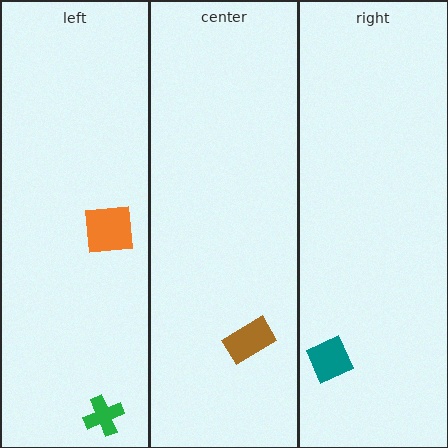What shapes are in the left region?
The orange square, the green cross.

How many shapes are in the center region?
1.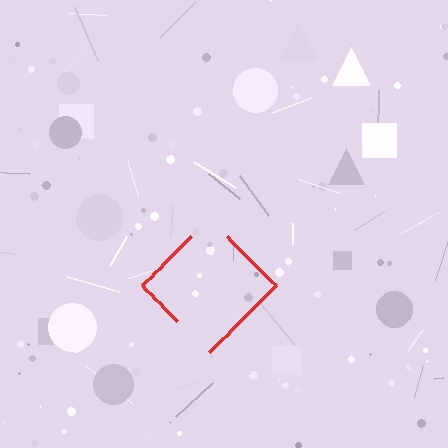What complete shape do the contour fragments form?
The contour fragments form a diamond.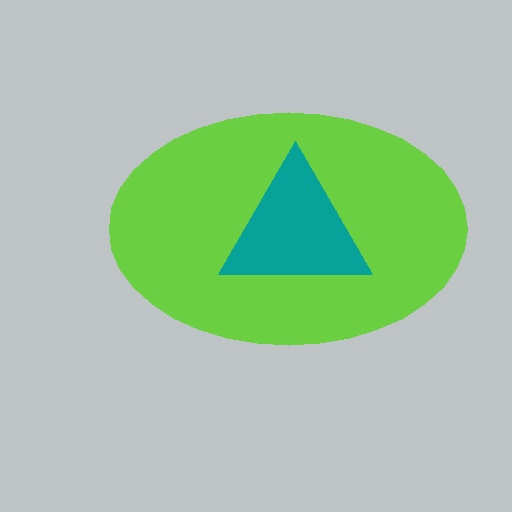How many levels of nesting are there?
2.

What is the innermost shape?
The teal triangle.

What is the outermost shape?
The lime ellipse.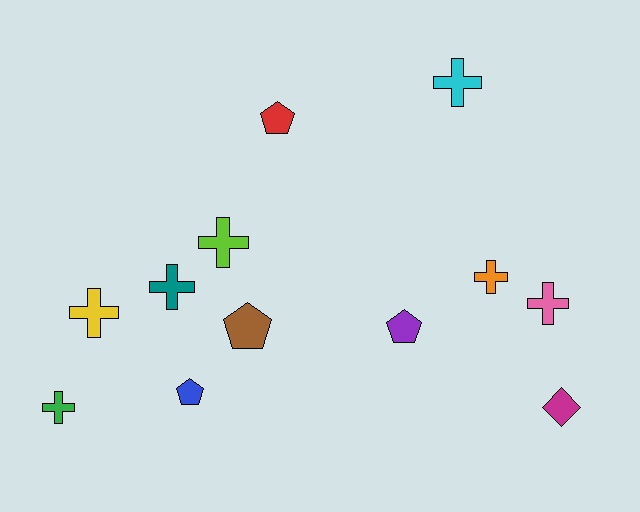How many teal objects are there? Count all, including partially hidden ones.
There is 1 teal object.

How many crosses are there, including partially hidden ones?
There are 7 crosses.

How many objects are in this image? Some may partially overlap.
There are 12 objects.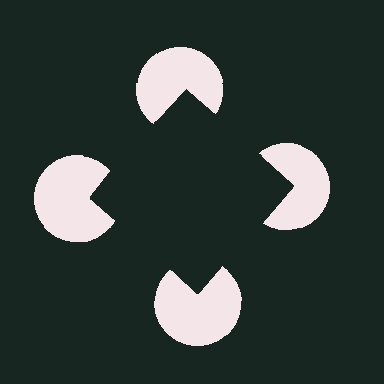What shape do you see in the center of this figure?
An illusory square — its edges are inferred from the aligned wedge cuts in the pac-man discs, not physically drawn.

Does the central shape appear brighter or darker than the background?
It typically appears slightly darker than the background, even though no actual brightness change is drawn.